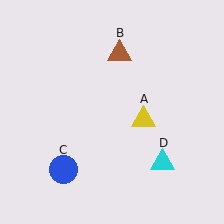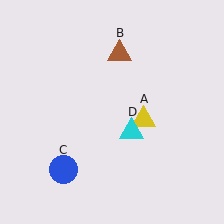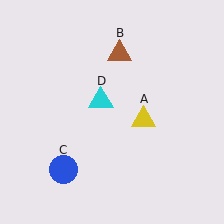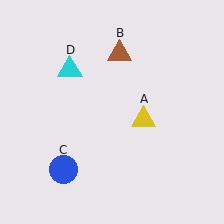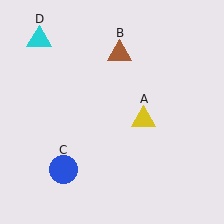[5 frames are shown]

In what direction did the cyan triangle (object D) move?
The cyan triangle (object D) moved up and to the left.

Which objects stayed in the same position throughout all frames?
Yellow triangle (object A) and brown triangle (object B) and blue circle (object C) remained stationary.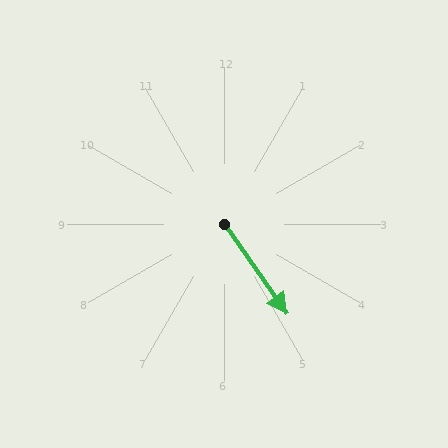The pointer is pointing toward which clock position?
Roughly 5 o'clock.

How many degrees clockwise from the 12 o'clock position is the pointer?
Approximately 145 degrees.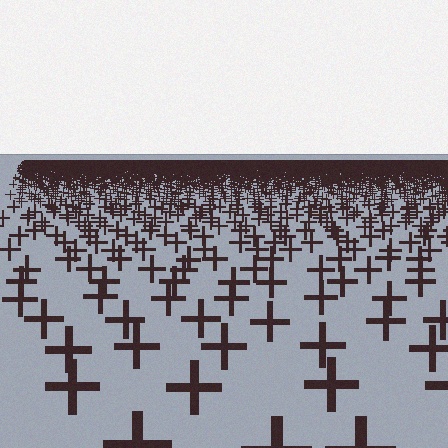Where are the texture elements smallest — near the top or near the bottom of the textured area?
Near the top.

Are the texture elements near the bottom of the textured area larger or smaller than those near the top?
Larger. Near the bottom, elements are closer to the viewer and appear at a bigger on-screen size.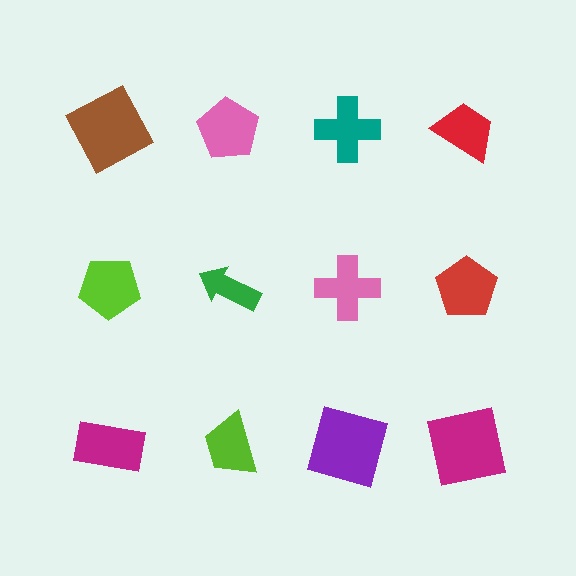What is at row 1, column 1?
A brown square.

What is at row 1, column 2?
A pink pentagon.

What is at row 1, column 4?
A red trapezoid.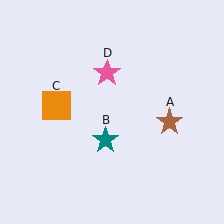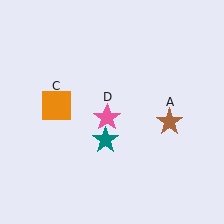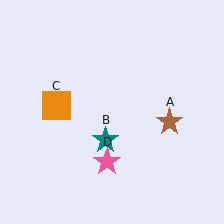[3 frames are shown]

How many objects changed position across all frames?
1 object changed position: pink star (object D).